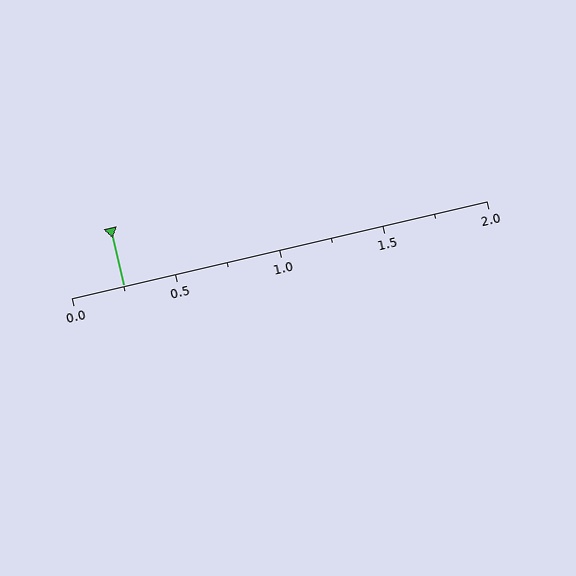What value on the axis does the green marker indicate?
The marker indicates approximately 0.25.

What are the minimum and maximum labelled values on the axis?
The axis runs from 0.0 to 2.0.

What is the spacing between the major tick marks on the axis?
The major ticks are spaced 0.5 apart.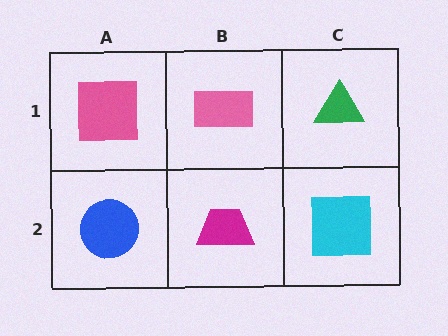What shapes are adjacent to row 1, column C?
A cyan square (row 2, column C), a pink rectangle (row 1, column B).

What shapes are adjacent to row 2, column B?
A pink rectangle (row 1, column B), a blue circle (row 2, column A), a cyan square (row 2, column C).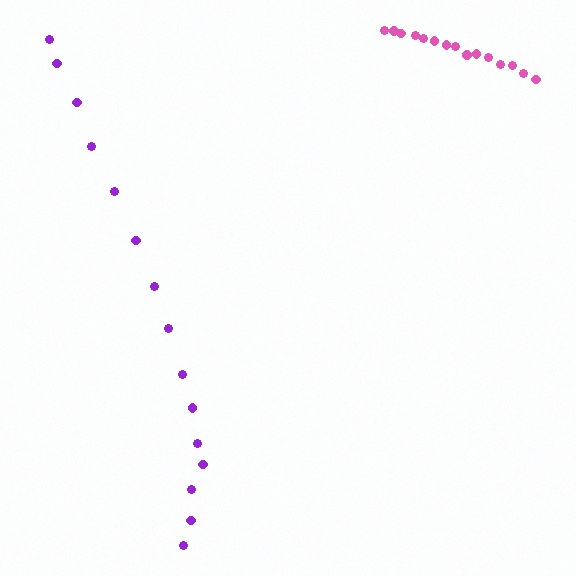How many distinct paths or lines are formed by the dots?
There are 2 distinct paths.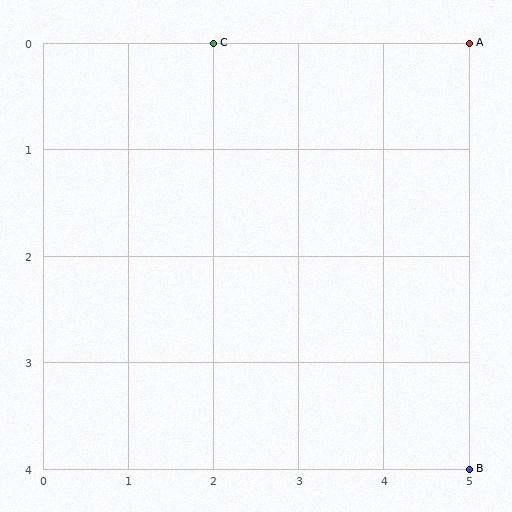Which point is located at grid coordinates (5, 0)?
Point A is at (5, 0).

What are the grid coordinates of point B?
Point B is at grid coordinates (5, 4).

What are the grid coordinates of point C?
Point C is at grid coordinates (2, 0).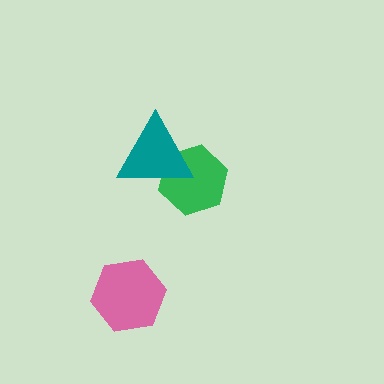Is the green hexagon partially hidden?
Yes, it is partially covered by another shape.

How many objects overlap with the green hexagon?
1 object overlaps with the green hexagon.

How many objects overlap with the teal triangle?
1 object overlaps with the teal triangle.